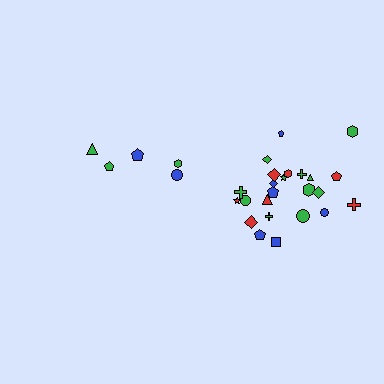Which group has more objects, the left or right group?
The right group.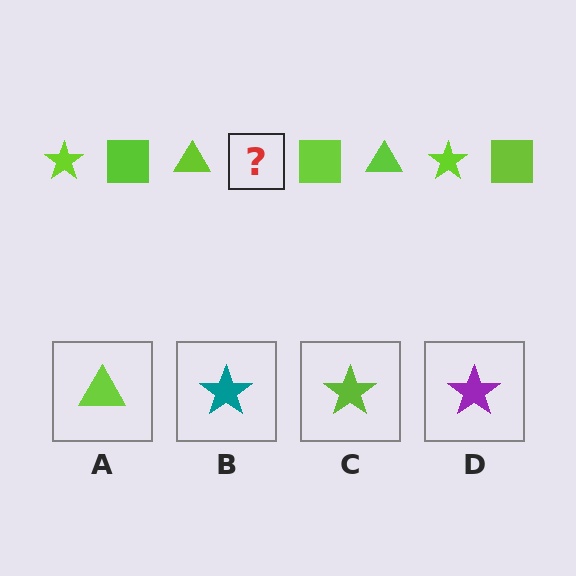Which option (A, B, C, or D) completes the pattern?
C.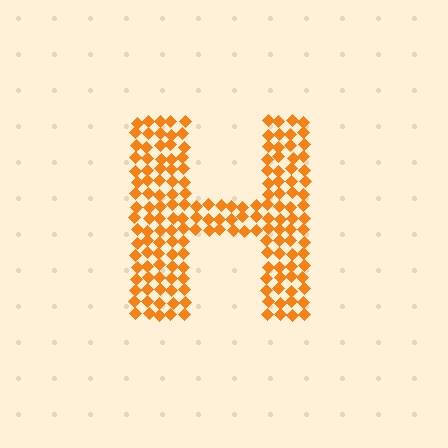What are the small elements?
The small elements are diamonds.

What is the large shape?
The large shape is the letter H.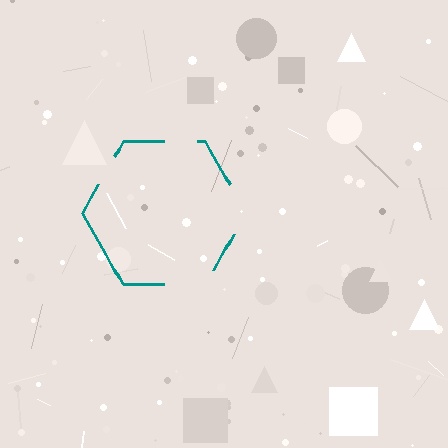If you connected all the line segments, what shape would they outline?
They would outline a hexagon.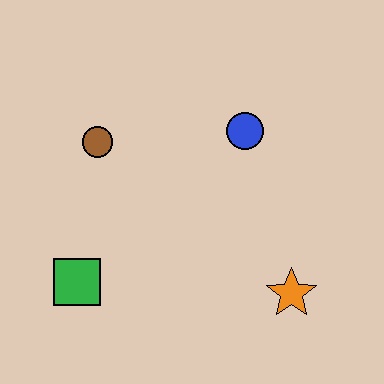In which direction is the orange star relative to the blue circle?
The orange star is below the blue circle.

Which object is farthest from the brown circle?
The orange star is farthest from the brown circle.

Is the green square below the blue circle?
Yes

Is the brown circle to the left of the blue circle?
Yes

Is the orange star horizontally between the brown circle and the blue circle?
No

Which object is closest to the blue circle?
The brown circle is closest to the blue circle.